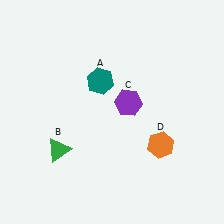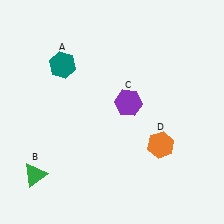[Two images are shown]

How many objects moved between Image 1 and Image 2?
2 objects moved between the two images.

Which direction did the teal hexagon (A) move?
The teal hexagon (A) moved left.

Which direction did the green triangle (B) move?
The green triangle (B) moved down.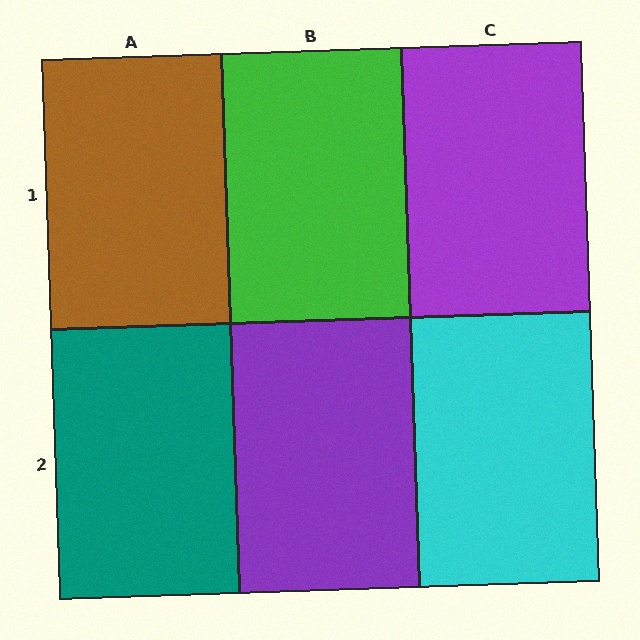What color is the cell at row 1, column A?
Brown.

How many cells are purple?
2 cells are purple.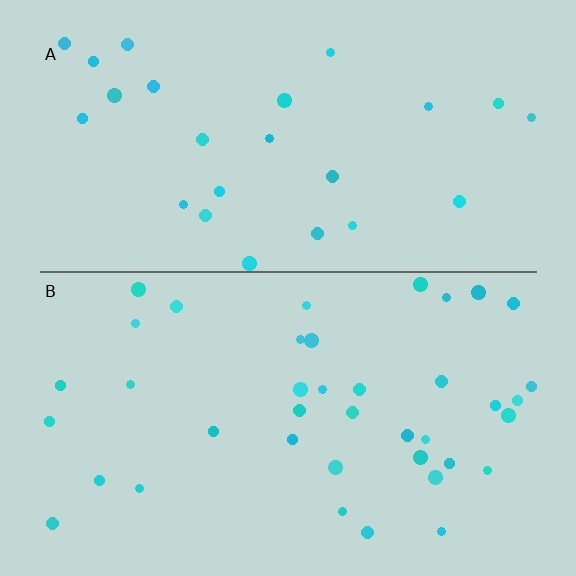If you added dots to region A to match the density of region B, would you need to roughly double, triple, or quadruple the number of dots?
Approximately double.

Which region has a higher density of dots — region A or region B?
B (the bottom).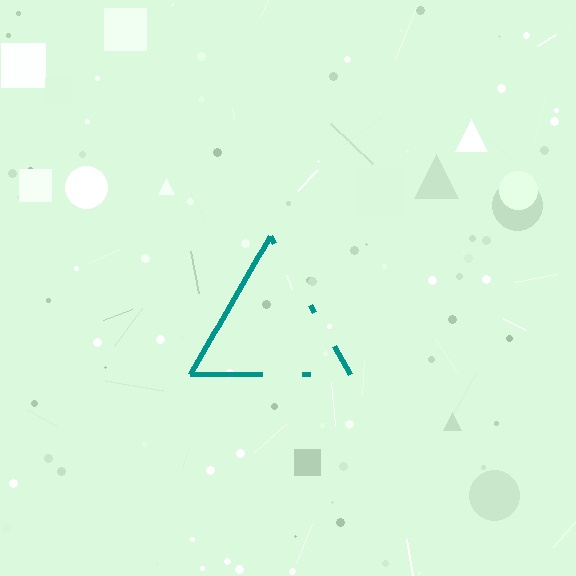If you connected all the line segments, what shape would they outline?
They would outline a triangle.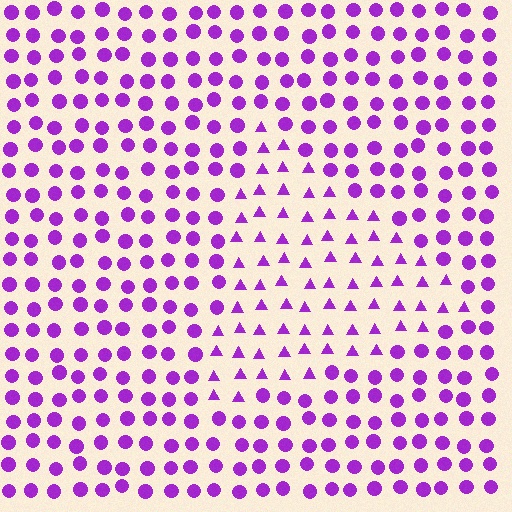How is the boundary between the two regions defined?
The boundary is defined by a change in element shape: triangles inside vs. circles outside. All elements share the same color and spacing.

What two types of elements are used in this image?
The image uses triangles inside the triangle region and circles outside it.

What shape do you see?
I see a triangle.